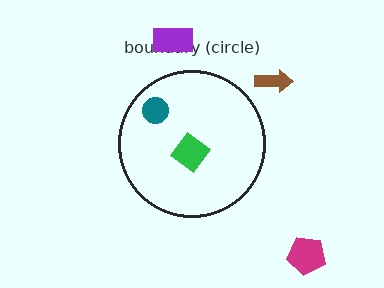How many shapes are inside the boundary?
2 inside, 3 outside.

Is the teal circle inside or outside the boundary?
Inside.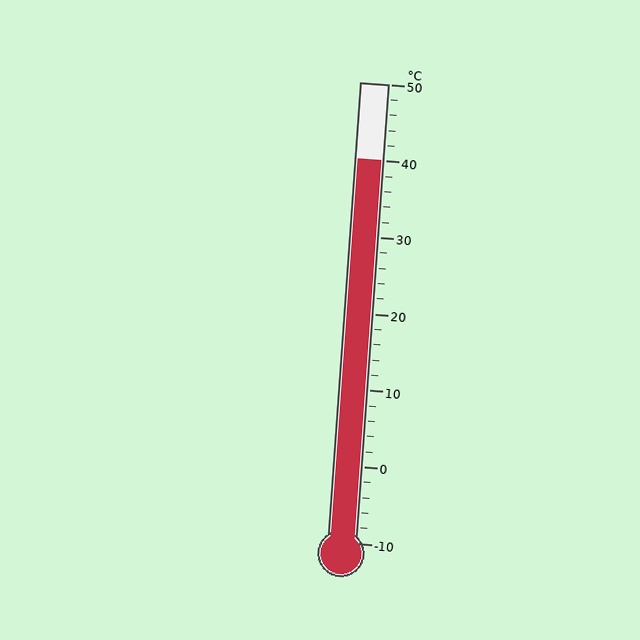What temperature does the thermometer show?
The thermometer shows approximately 40°C.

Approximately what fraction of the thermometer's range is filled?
The thermometer is filled to approximately 85% of its range.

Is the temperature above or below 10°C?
The temperature is above 10°C.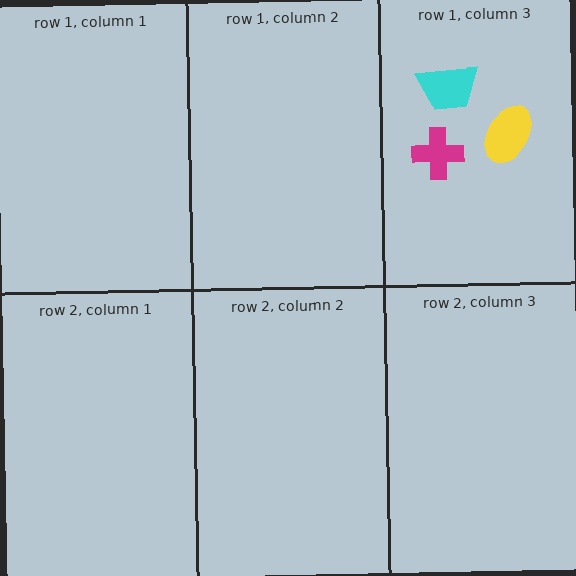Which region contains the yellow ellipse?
The row 1, column 3 region.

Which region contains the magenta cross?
The row 1, column 3 region.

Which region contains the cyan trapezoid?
The row 1, column 3 region.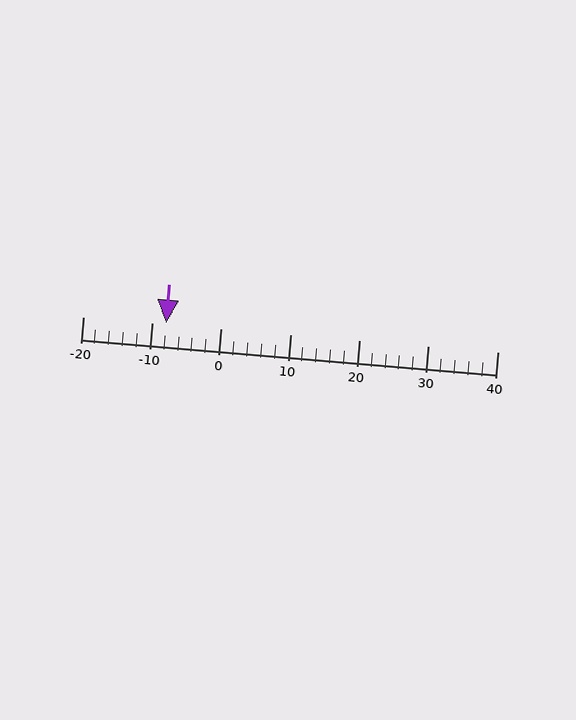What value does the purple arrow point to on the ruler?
The purple arrow points to approximately -8.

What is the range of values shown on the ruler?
The ruler shows values from -20 to 40.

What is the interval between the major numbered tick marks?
The major tick marks are spaced 10 units apart.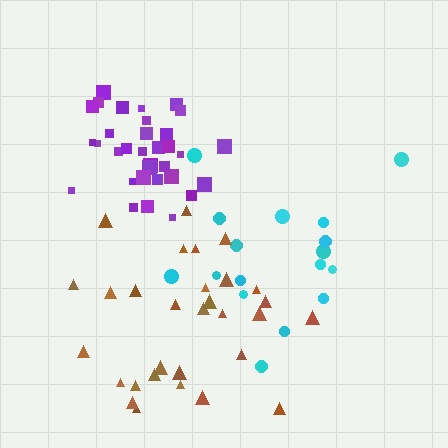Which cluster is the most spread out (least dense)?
Cyan.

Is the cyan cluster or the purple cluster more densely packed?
Purple.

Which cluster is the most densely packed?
Purple.